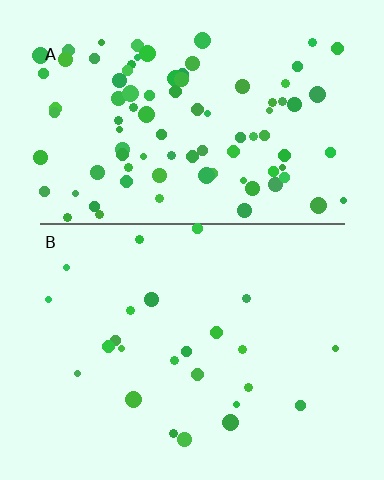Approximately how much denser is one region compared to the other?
Approximately 3.7× — region A over region B.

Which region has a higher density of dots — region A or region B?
A (the top).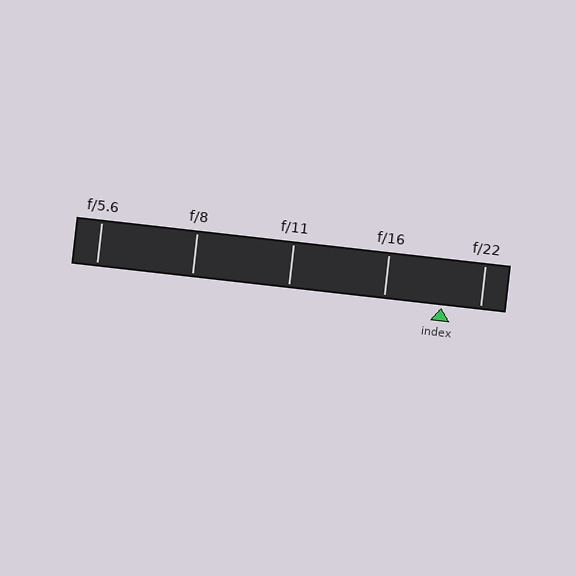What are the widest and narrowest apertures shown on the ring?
The widest aperture shown is f/5.6 and the narrowest is f/22.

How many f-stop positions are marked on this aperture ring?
There are 5 f-stop positions marked.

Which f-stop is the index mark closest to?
The index mark is closest to f/22.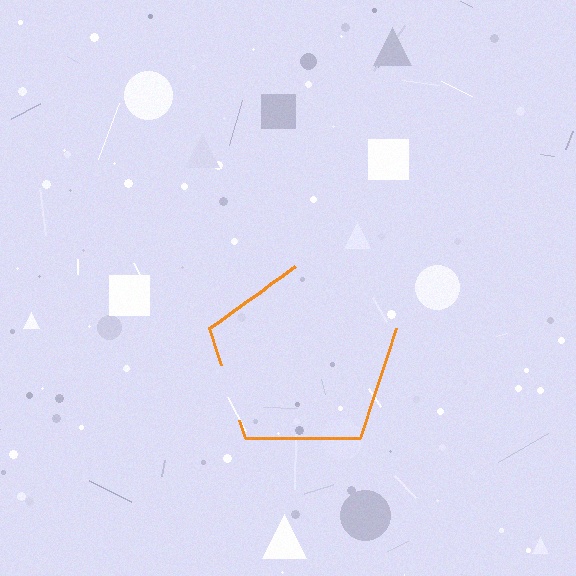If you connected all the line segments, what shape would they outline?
They would outline a pentagon.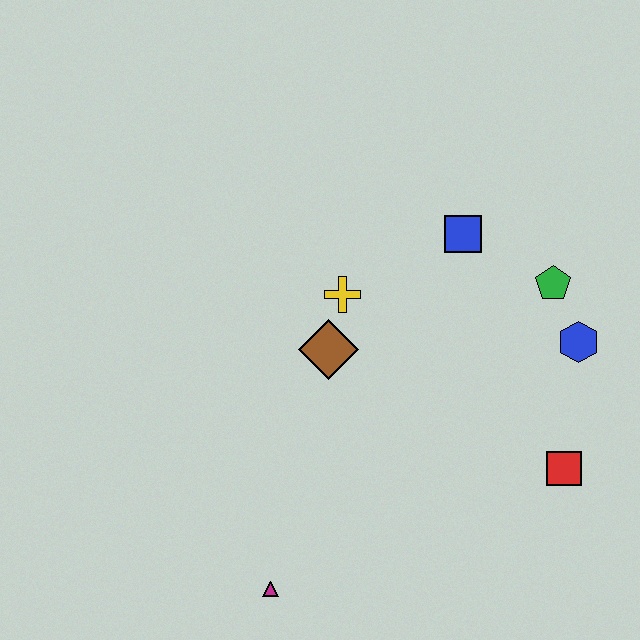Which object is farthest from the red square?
The magenta triangle is farthest from the red square.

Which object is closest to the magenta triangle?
The brown diamond is closest to the magenta triangle.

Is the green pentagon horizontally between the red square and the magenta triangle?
Yes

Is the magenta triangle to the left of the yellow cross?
Yes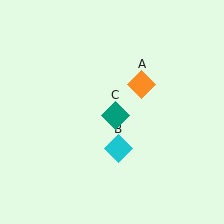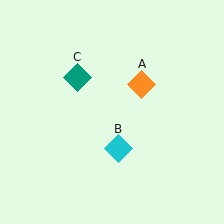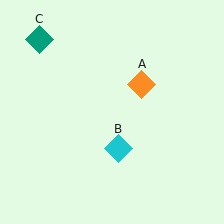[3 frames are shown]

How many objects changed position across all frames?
1 object changed position: teal diamond (object C).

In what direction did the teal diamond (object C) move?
The teal diamond (object C) moved up and to the left.